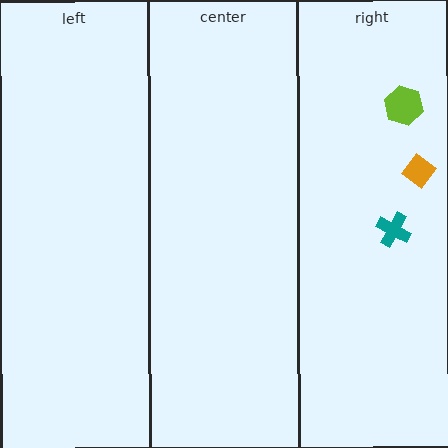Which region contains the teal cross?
The right region.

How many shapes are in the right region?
3.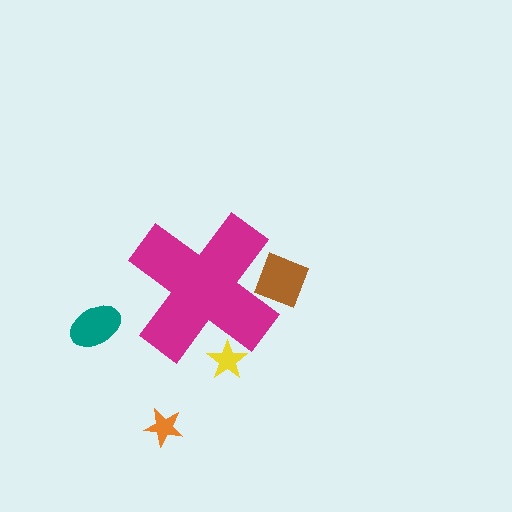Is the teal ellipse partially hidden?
No, the teal ellipse is fully visible.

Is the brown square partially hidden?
Yes, the brown square is partially hidden behind the magenta cross.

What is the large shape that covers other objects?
A magenta cross.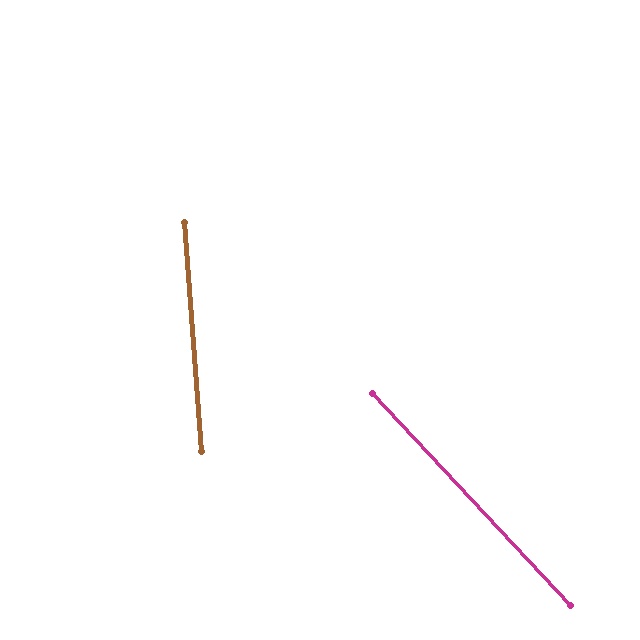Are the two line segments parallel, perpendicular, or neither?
Neither parallel nor perpendicular — they differ by about 39°.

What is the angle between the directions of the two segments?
Approximately 39 degrees.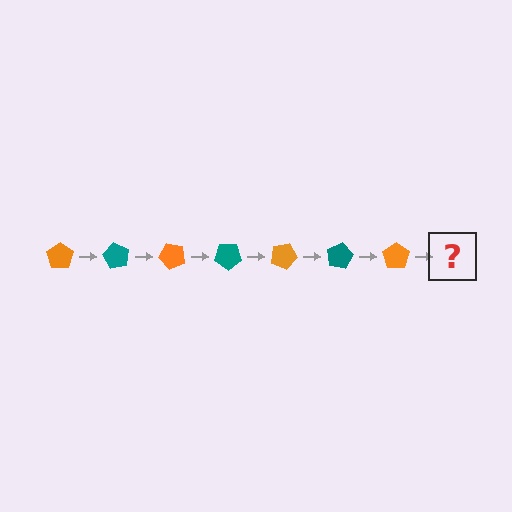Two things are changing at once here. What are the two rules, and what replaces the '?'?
The two rules are that it rotates 60 degrees each step and the color cycles through orange and teal. The '?' should be a teal pentagon, rotated 420 degrees from the start.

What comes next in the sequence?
The next element should be a teal pentagon, rotated 420 degrees from the start.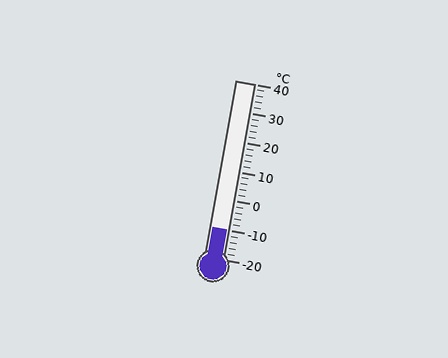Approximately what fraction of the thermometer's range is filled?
The thermometer is filled to approximately 15% of its range.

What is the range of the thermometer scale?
The thermometer scale ranges from -20°C to 40°C.